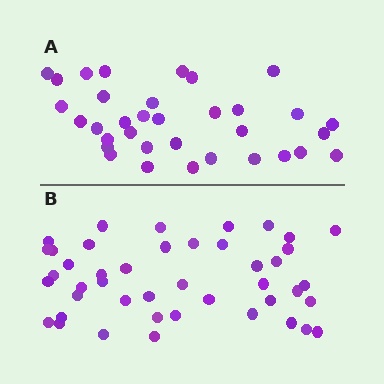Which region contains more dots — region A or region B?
Region B (the bottom region) has more dots.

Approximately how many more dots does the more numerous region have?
Region B has roughly 10 or so more dots than region A.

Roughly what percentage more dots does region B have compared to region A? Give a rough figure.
About 30% more.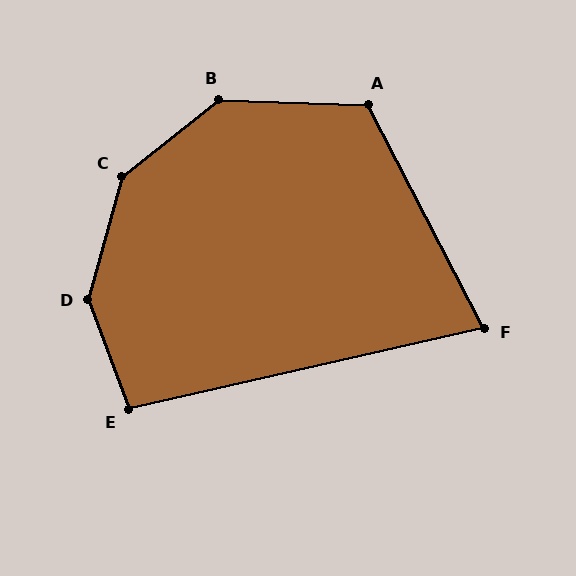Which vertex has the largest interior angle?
D, at approximately 144 degrees.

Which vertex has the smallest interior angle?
F, at approximately 75 degrees.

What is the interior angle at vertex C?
Approximately 143 degrees (obtuse).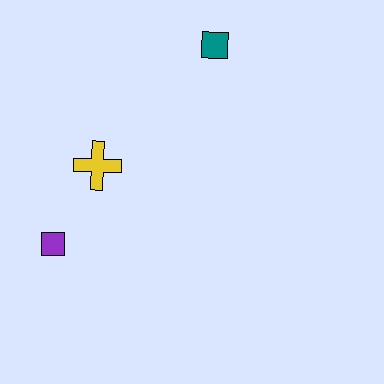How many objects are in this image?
There are 3 objects.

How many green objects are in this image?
There are no green objects.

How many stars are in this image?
There are no stars.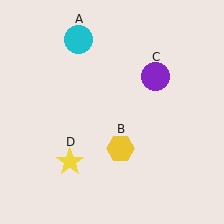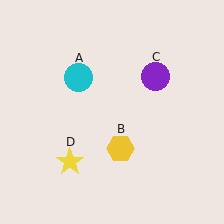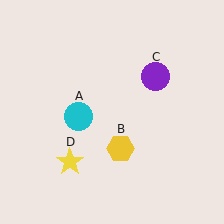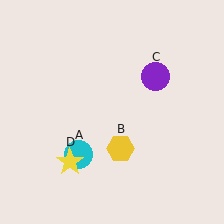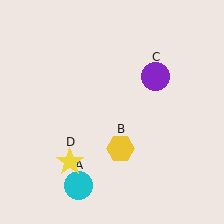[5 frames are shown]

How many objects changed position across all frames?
1 object changed position: cyan circle (object A).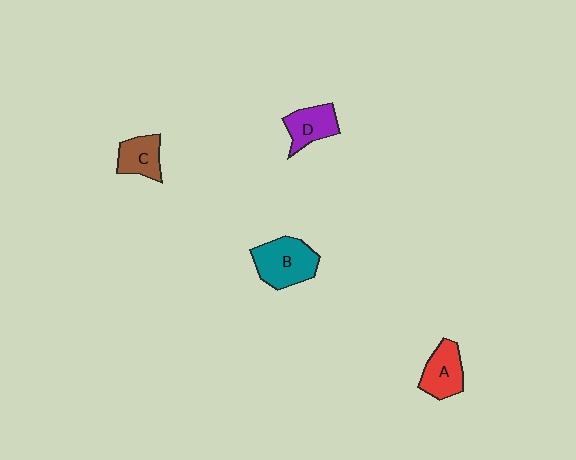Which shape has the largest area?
Shape B (teal).